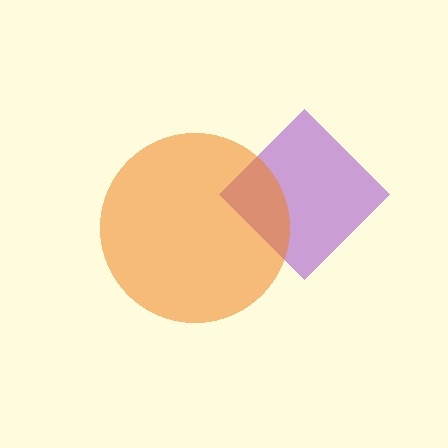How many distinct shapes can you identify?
There are 2 distinct shapes: a purple diamond, an orange circle.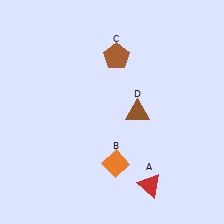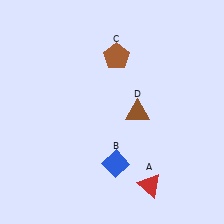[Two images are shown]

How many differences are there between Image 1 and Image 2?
There is 1 difference between the two images.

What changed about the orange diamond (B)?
In Image 1, B is orange. In Image 2, it changed to blue.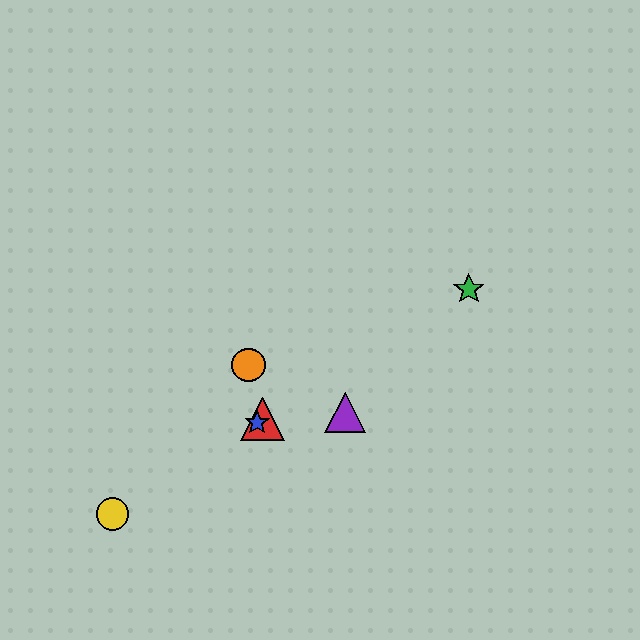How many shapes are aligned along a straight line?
4 shapes (the red triangle, the blue star, the green star, the yellow circle) are aligned along a straight line.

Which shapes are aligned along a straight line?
The red triangle, the blue star, the green star, the yellow circle are aligned along a straight line.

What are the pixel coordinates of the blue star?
The blue star is at (257, 423).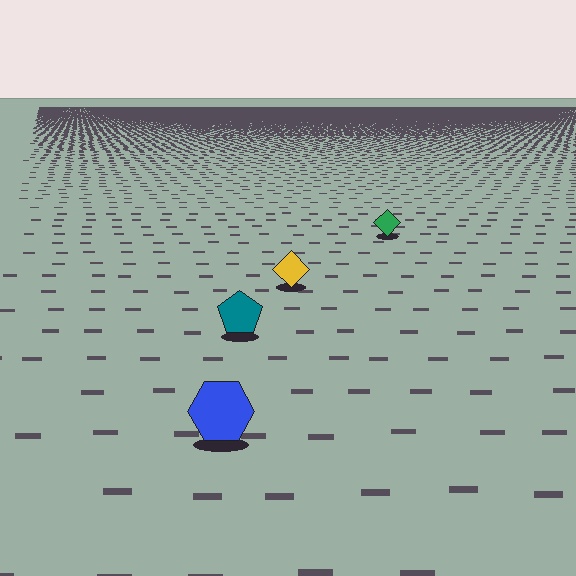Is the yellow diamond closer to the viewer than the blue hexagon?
No. The blue hexagon is closer — you can tell from the texture gradient: the ground texture is coarser near it.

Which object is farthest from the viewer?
The green diamond is farthest from the viewer. It appears smaller and the ground texture around it is denser.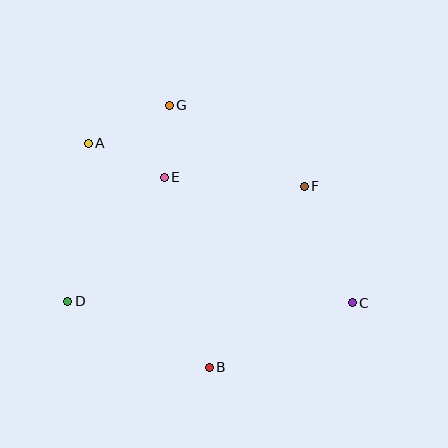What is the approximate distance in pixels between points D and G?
The distance between D and G is approximately 221 pixels.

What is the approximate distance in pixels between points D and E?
The distance between D and E is approximately 157 pixels.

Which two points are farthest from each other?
Points A and C are farthest from each other.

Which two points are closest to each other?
Points E and G are closest to each other.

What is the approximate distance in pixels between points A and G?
The distance between A and G is approximately 90 pixels.